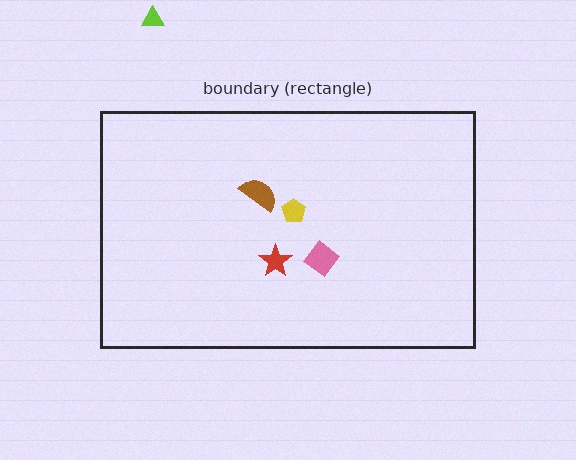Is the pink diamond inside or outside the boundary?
Inside.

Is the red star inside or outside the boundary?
Inside.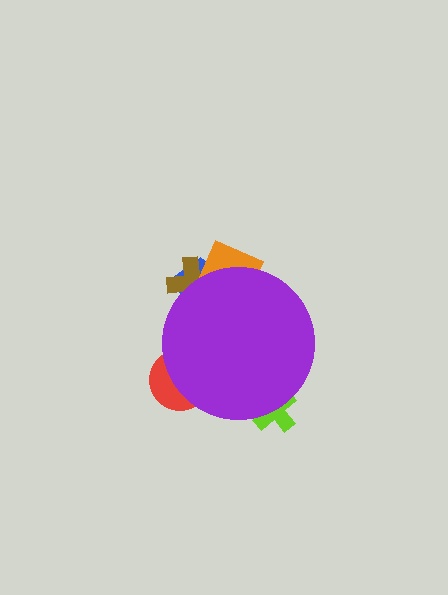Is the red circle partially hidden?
Yes, the red circle is partially hidden behind the purple circle.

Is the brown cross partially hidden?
Yes, the brown cross is partially hidden behind the purple circle.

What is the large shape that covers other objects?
A purple circle.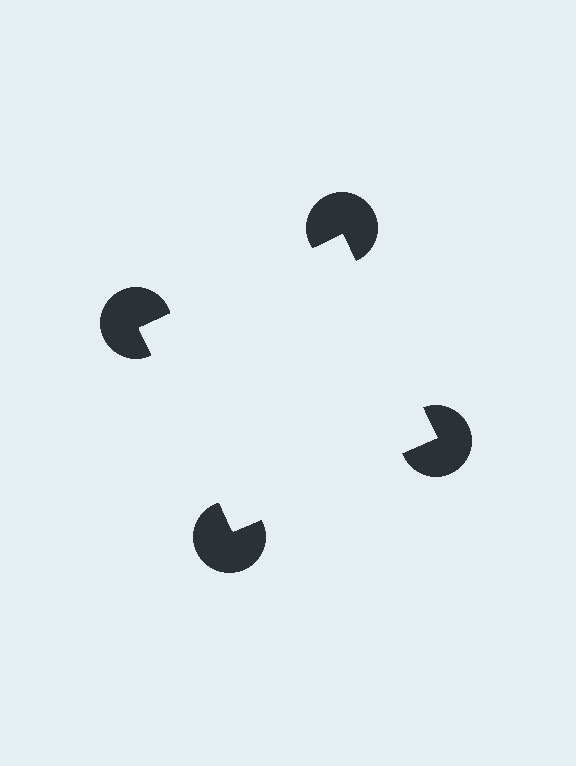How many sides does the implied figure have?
4 sides.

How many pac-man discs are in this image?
There are 4 — one at each vertex of the illusory square.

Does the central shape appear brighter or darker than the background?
It typically appears slightly brighter than the background, even though no actual brightness change is drawn.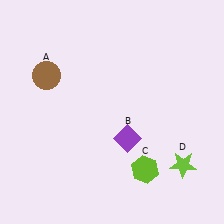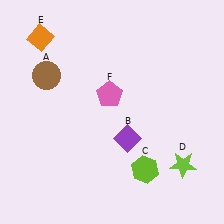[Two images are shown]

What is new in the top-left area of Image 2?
A pink pentagon (F) was added in the top-left area of Image 2.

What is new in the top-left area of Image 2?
An orange diamond (E) was added in the top-left area of Image 2.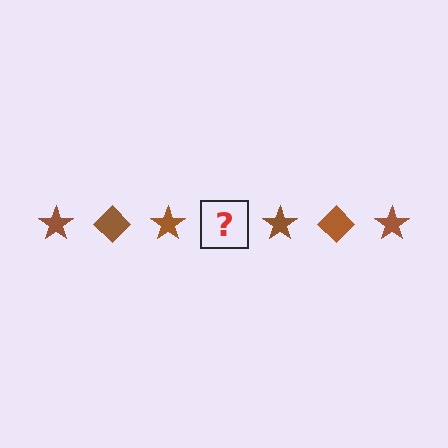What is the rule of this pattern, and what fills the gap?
The rule is that the pattern cycles through star, diamond shapes in brown. The gap should be filled with a brown diamond.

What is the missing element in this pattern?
The missing element is a brown diamond.